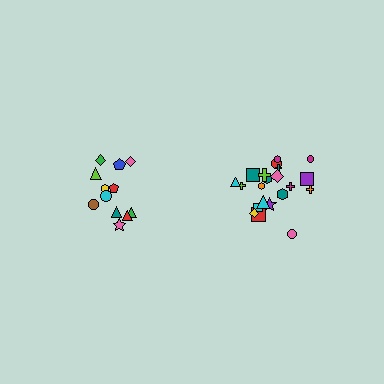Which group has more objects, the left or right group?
The right group.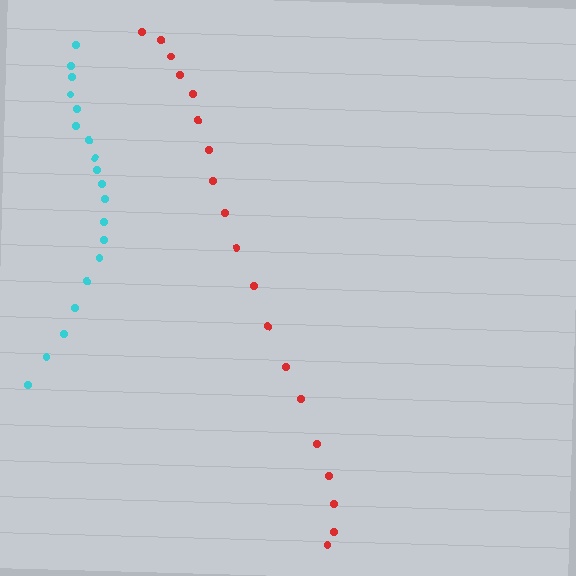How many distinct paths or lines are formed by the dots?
There are 2 distinct paths.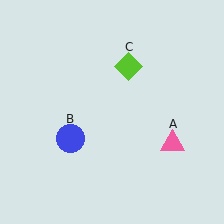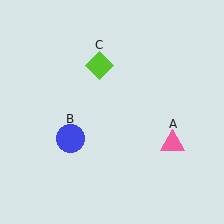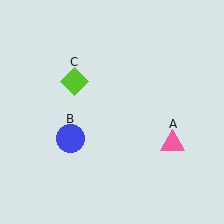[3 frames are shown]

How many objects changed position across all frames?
1 object changed position: lime diamond (object C).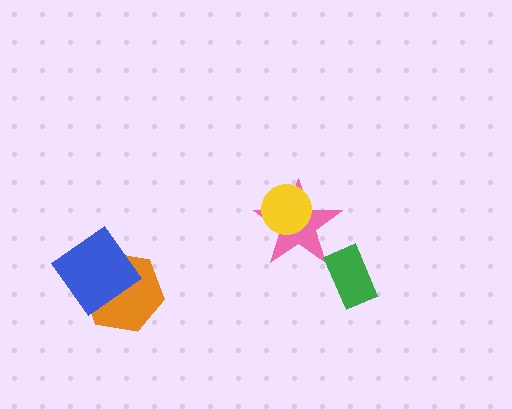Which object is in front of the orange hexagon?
The blue diamond is in front of the orange hexagon.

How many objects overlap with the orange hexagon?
1 object overlaps with the orange hexagon.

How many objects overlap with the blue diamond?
1 object overlaps with the blue diamond.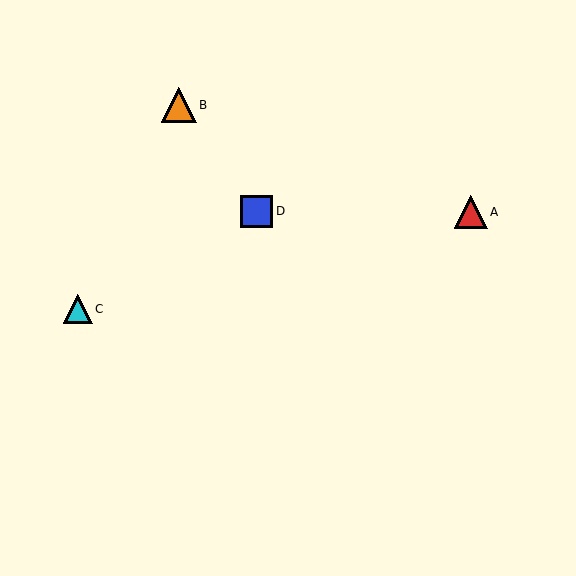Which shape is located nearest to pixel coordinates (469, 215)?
The red triangle (labeled A) at (471, 212) is nearest to that location.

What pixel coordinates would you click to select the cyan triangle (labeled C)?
Click at (78, 309) to select the cyan triangle C.